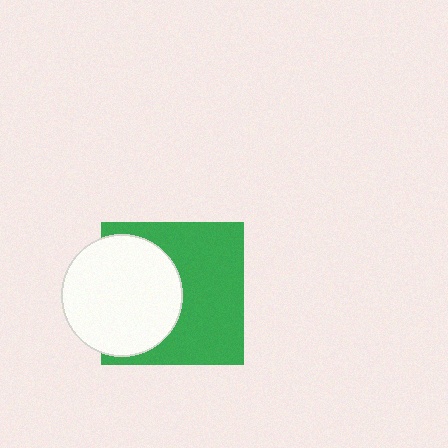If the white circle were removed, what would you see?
You would see the complete green square.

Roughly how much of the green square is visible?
About half of it is visible (roughly 59%).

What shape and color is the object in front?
The object in front is a white circle.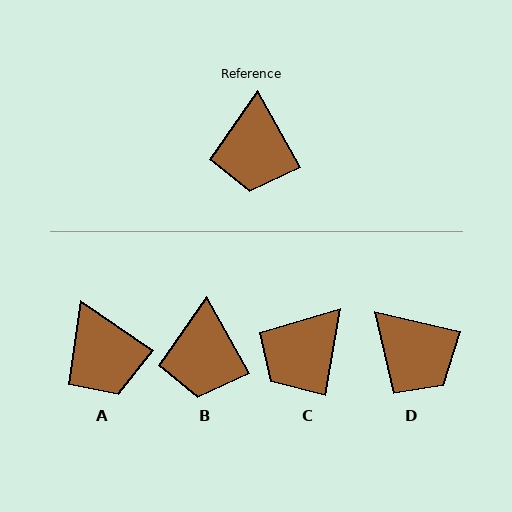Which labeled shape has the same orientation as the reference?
B.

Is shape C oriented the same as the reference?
No, it is off by about 39 degrees.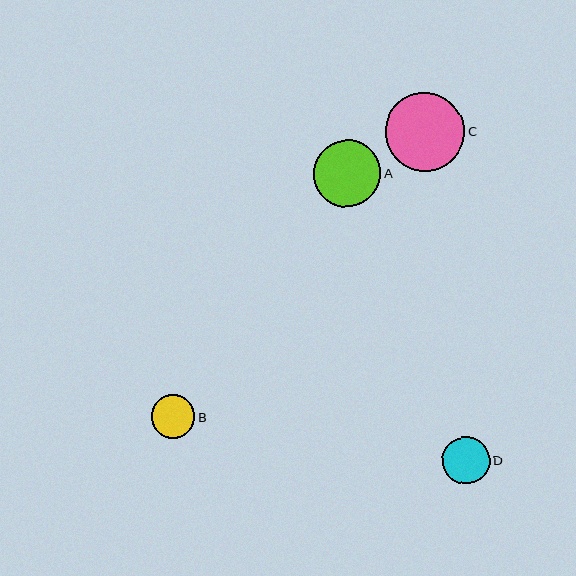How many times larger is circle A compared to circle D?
Circle A is approximately 1.4 times the size of circle D.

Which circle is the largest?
Circle C is the largest with a size of approximately 79 pixels.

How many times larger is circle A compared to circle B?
Circle A is approximately 1.5 times the size of circle B.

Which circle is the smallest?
Circle B is the smallest with a size of approximately 44 pixels.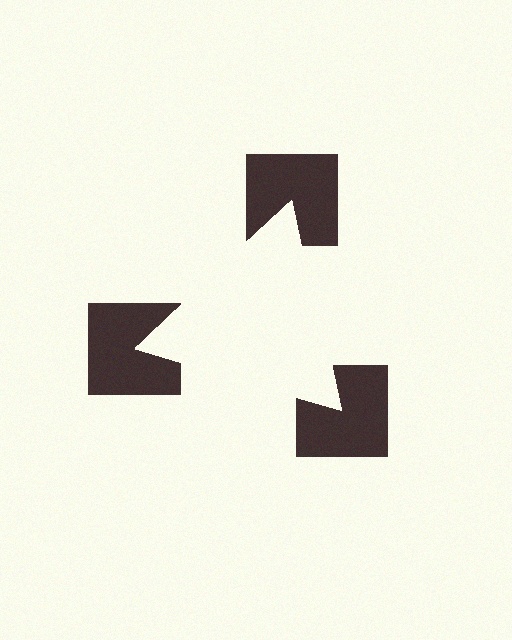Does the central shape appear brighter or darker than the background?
It typically appears slightly brighter than the background, even though no actual brightness change is drawn.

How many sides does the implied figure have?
3 sides.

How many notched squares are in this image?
There are 3 — one at each vertex of the illusory triangle.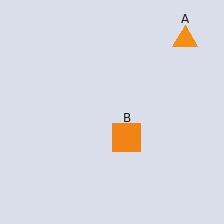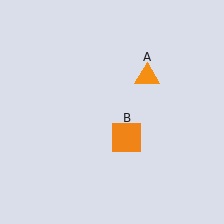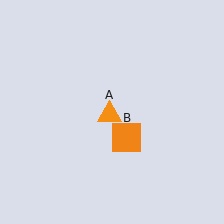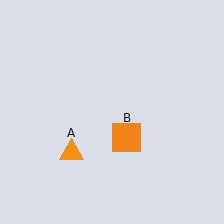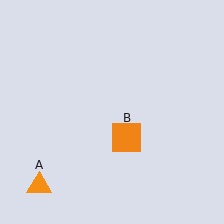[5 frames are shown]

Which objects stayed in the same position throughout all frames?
Orange square (object B) remained stationary.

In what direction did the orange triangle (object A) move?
The orange triangle (object A) moved down and to the left.